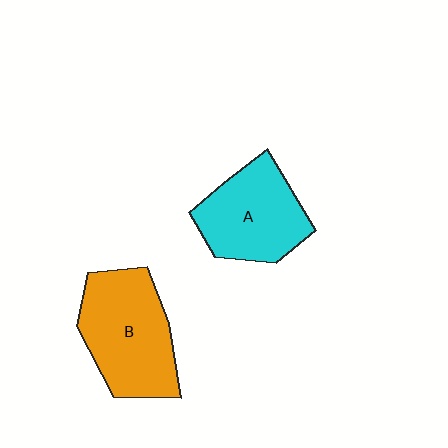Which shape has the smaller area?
Shape A (cyan).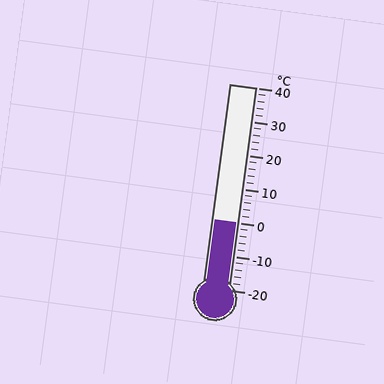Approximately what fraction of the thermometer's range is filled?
The thermometer is filled to approximately 35% of its range.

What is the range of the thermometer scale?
The thermometer scale ranges from -20°C to 40°C.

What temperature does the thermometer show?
The thermometer shows approximately 0°C.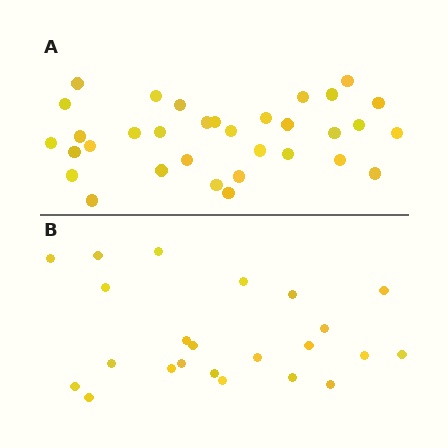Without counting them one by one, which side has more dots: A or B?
Region A (the top region) has more dots.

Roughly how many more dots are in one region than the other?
Region A has roughly 10 or so more dots than region B.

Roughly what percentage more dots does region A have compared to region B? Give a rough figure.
About 45% more.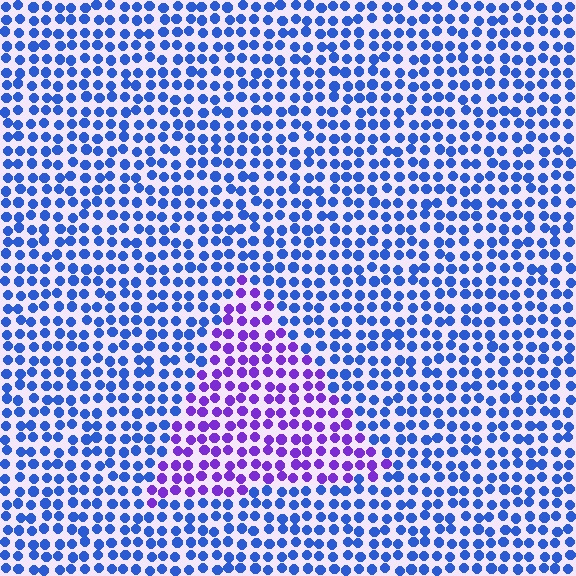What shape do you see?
I see a triangle.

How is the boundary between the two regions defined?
The boundary is defined purely by a slight shift in hue (about 47 degrees). Spacing, size, and orientation are identical on both sides.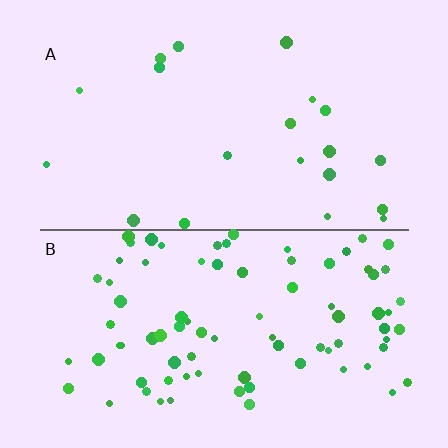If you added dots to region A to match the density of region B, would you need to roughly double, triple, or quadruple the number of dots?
Approximately quadruple.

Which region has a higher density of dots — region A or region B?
B (the bottom).